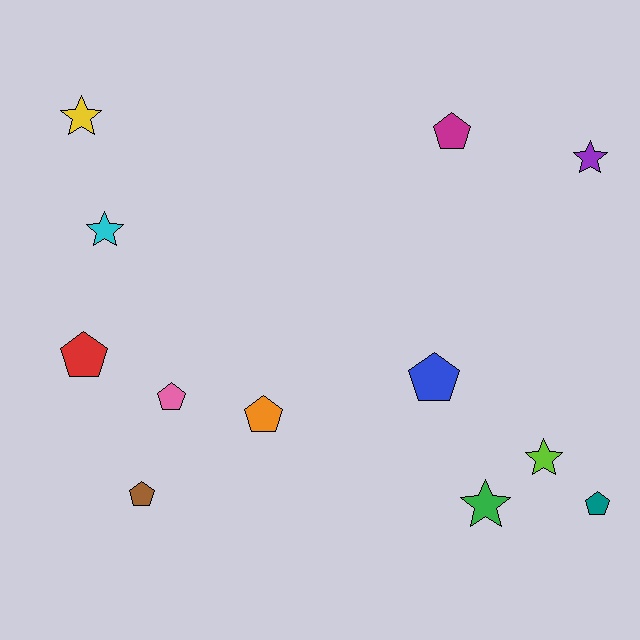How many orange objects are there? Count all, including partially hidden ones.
There is 1 orange object.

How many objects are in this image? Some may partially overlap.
There are 12 objects.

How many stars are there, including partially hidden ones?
There are 5 stars.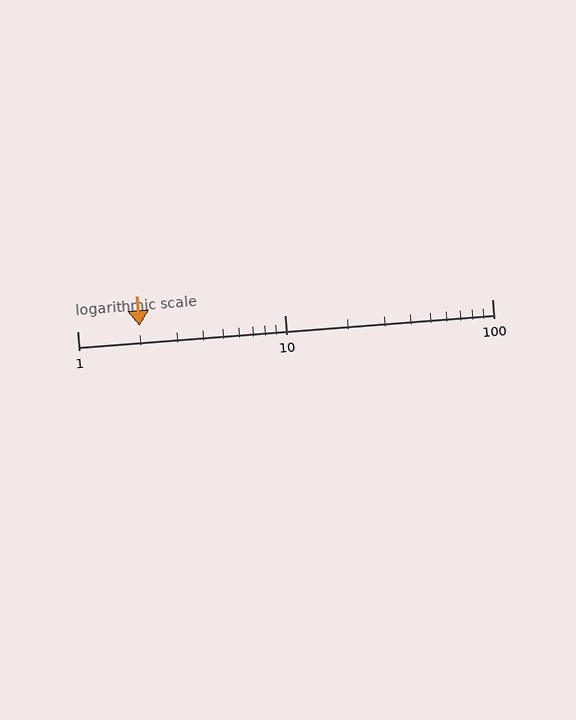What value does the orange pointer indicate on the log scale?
The pointer indicates approximately 2.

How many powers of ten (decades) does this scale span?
The scale spans 2 decades, from 1 to 100.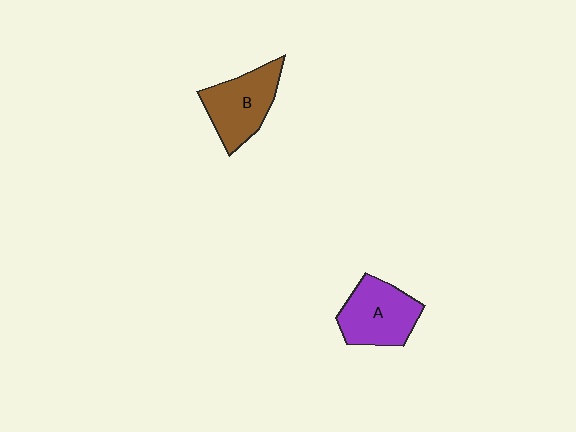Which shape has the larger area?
Shape A (purple).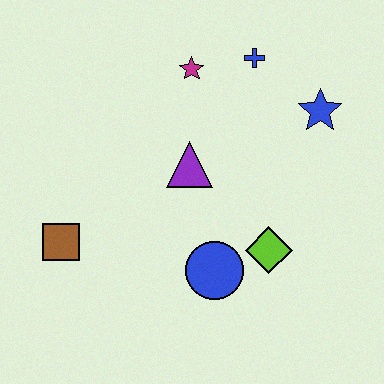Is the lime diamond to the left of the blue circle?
No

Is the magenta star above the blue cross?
No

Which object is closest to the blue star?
The blue cross is closest to the blue star.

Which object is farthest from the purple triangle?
The brown square is farthest from the purple triangle.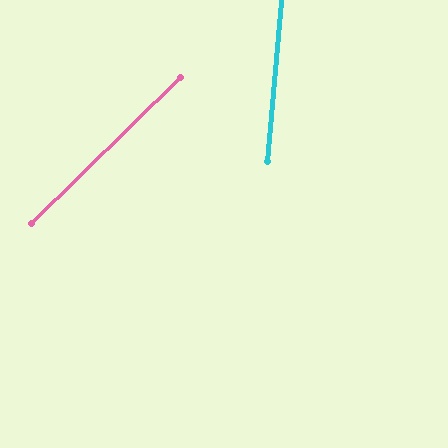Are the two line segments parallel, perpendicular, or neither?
Neither parallel nor perpendicular — they differ by about 41°.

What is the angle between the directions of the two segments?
Approximately 41 degrees.